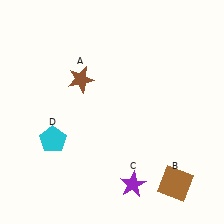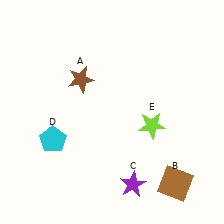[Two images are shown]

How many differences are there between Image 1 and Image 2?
There is 1 difference between the two images.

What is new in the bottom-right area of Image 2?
A lime star (E) was added in the bottom-right area of Image 2.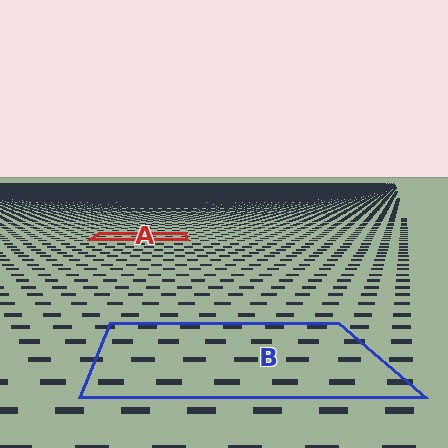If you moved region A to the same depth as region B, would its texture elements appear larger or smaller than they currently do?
They would appear larger. At a closer depth, the same texture elements are projected at a bigger on-screen size.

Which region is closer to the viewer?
Region B is closer. The texture elements there are larger and more spread out.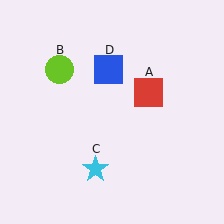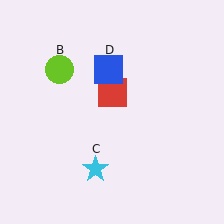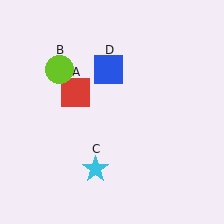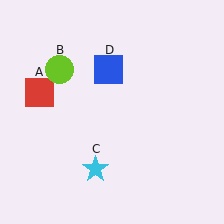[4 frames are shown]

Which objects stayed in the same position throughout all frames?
Lime circle (object B) and cyan star (object C) and blue square (object D) remained stationary.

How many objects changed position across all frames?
1 object changed position: red square (object A).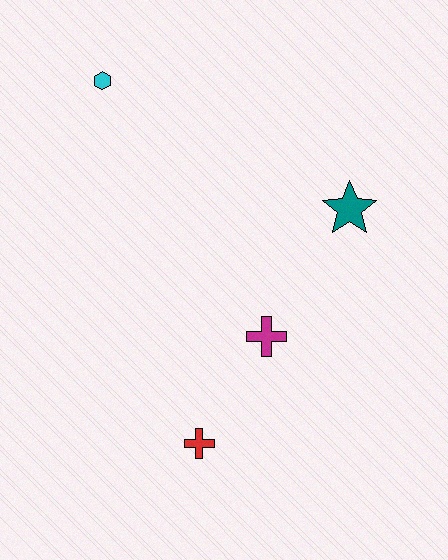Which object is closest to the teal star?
The magenta cross is closest to the teal star.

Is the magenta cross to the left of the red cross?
No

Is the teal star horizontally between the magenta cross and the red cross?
No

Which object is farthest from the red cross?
The cyan hexagon is farthest from the red cross.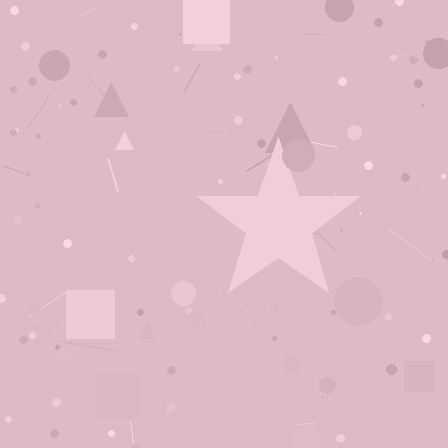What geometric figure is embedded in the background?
A star is embedded in the background.